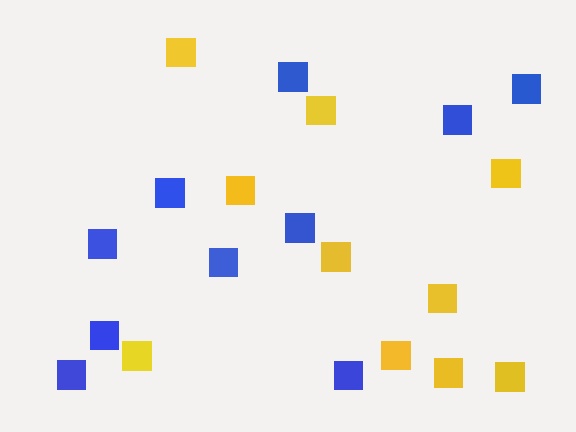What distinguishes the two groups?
There are 2 groups: one group of yellow squares (10) and one group of blue squares (10).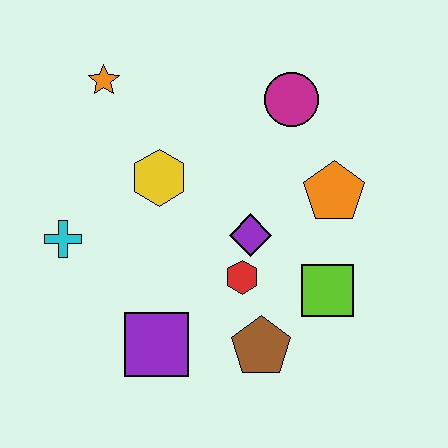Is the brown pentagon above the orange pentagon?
No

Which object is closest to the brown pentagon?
The red hexagon is closest to the brown pentagon.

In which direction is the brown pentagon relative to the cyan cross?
The brown pentagon is to the right of the cyan cross.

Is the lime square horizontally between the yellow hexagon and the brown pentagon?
No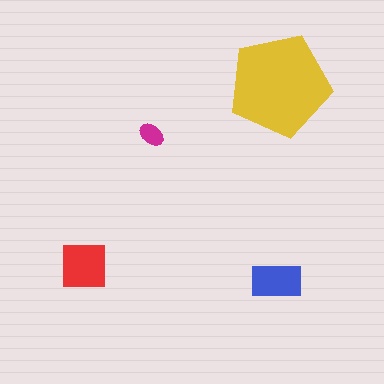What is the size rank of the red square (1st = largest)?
2nd.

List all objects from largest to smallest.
The yellow pentagon, the red square, the blue rectangle, the magenta ellipse.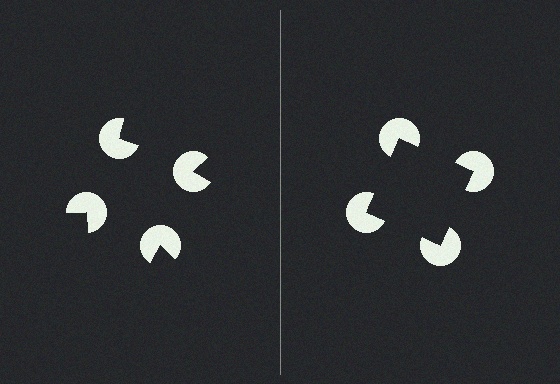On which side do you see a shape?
An illusory square appears on the right side. On the left side the wedge cuts are rotated, so no coherent shape forms.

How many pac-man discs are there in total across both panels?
8 — 4 on each side.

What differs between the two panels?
The pac-man discs are positioned identically on both sides; only the wedge orientations differ. On the right they align to a square; on the left they are misaligned.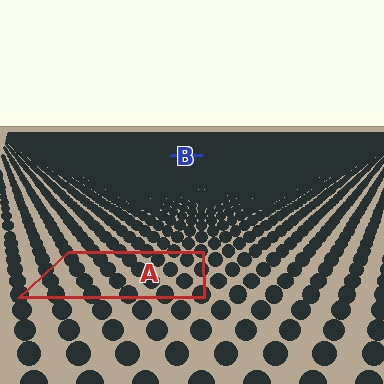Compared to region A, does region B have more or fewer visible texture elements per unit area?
Region B has more texture elements per unit area — they are packed more densely because it is farther away.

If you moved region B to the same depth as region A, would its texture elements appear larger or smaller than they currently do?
They would appear larger. At a closer depth, the same texture elements are projected at a bigger on-screen size.